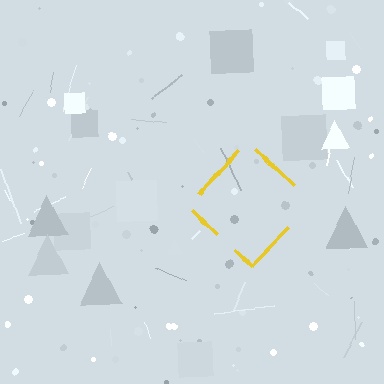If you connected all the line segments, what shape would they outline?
They would outline a diamond.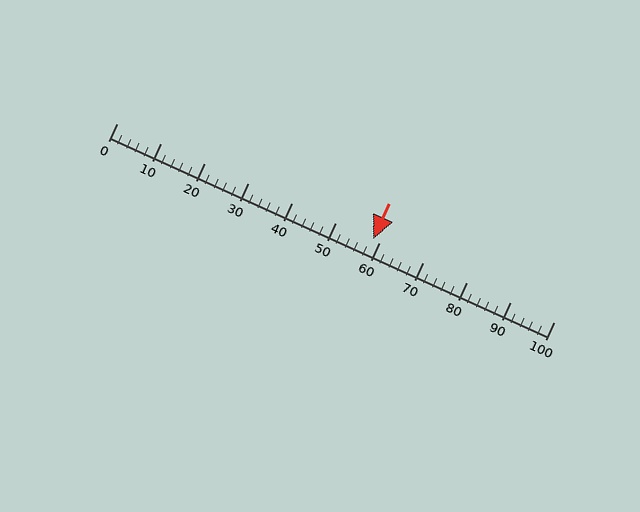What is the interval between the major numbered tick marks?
The major tick marks are spaced 10 units apart.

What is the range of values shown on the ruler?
The ruler shows values from 0 to 100.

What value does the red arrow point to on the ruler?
The red arrow points to approximately 59.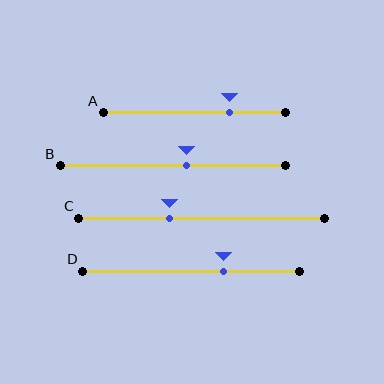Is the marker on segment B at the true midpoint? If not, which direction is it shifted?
No, the marker on segment B is shifted to the right by about 6% of the segment length.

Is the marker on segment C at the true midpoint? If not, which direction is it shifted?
No, the marker on segment C is shifted to the left by about 13% of the segment length.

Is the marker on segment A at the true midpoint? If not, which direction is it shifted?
No, the marker on segment A is shifted to the right by about 19% of the segment length.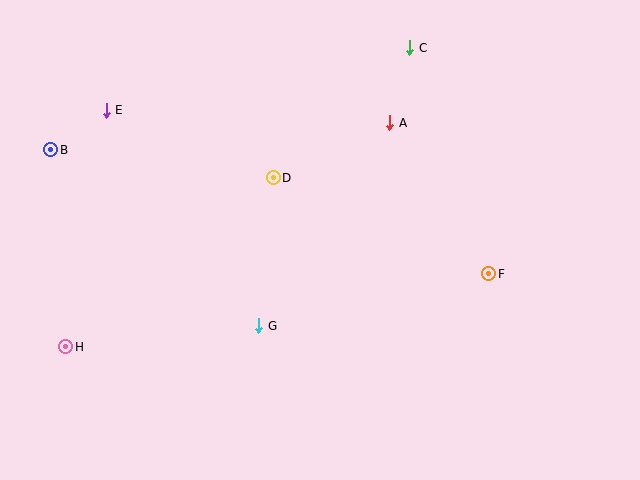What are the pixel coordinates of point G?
Point G is at (259, 326).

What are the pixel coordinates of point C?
Point C is at (410, 48).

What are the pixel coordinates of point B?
Point B is at (51, 150).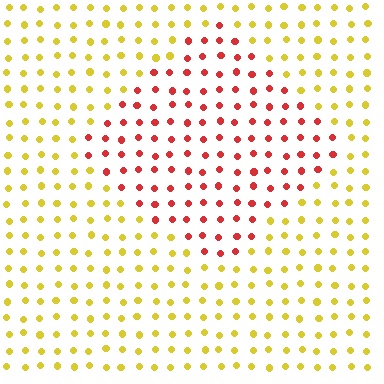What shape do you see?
I see a diamond.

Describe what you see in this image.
The image is filled with small yellow elements in a uniform arrangement. A diamond-shaped region is visible where the elements are tinted to a slightly different hue, forming a subtle color boundary.